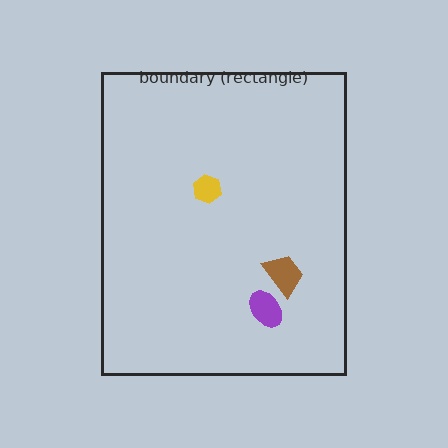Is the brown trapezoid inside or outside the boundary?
Inside.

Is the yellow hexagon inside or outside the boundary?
Inside.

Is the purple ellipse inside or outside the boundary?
Inside.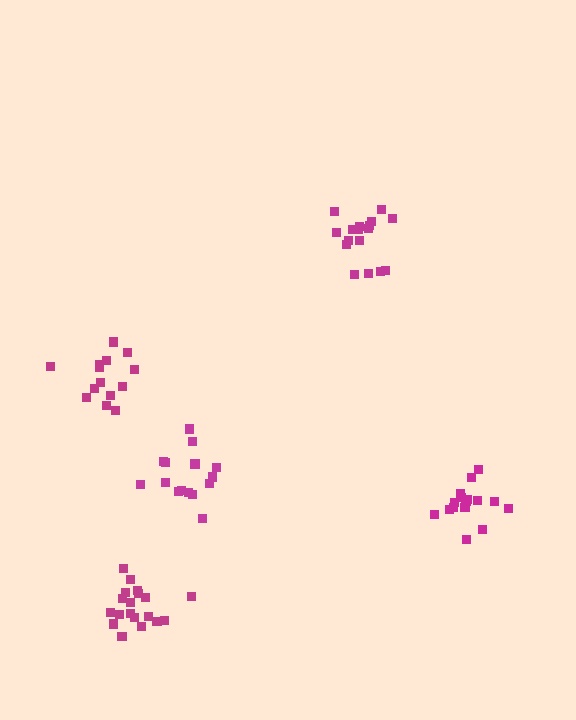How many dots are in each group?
Group 1: 17 dots, Group 2: 20 dots, Group 3: 14 dots, Group 4: 15 dots, Group 5: 17 dots (83 total).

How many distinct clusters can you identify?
There are 5 distinct clusters.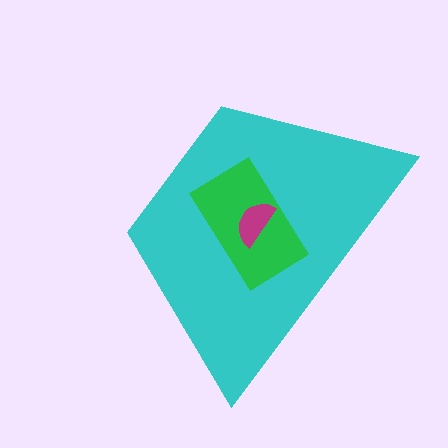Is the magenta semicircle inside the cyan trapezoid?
Yes.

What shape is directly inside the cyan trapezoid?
The green rectangle.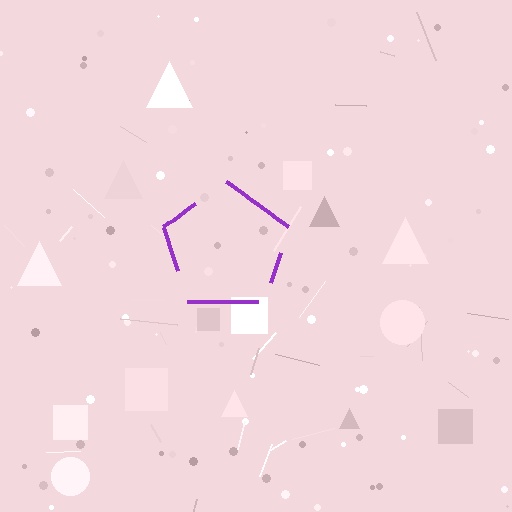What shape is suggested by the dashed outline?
The dashed outline suggests a pentagon.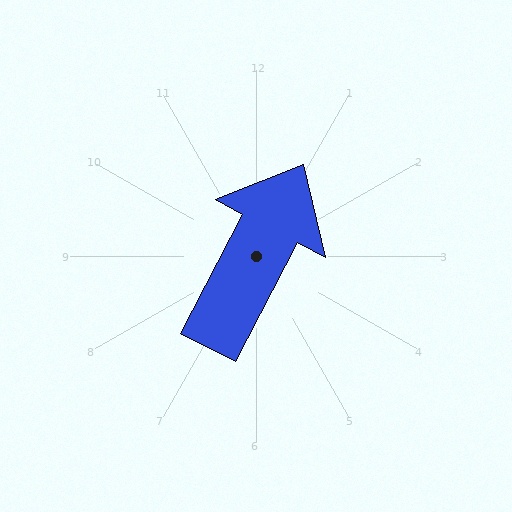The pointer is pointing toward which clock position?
Roughly 1 o'clock.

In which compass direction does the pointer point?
Northeast.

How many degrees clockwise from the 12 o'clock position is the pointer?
Approximately 28 degrees.